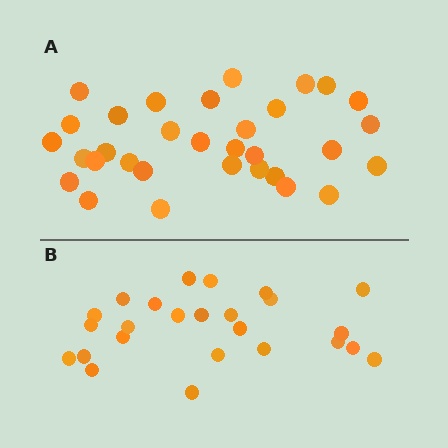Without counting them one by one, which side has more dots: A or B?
Region A (the top region) has more dots.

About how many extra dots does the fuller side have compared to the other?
Region A has roughly 8 or so more dots than region B.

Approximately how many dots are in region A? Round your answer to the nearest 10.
About 30 dots. (The exact count is 32, which rounds to 30.)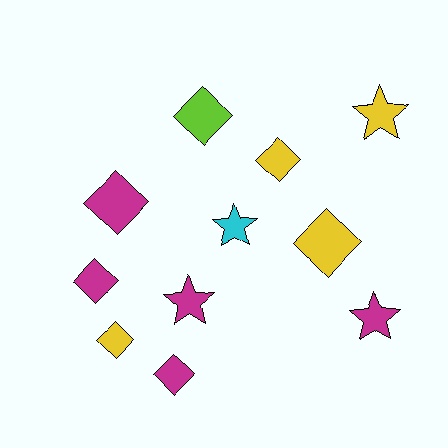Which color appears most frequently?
Magenta, with 5 objects.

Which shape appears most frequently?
Diamond, with 7 objects.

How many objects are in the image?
There are 11 objects.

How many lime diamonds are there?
There is 1 lime diamond.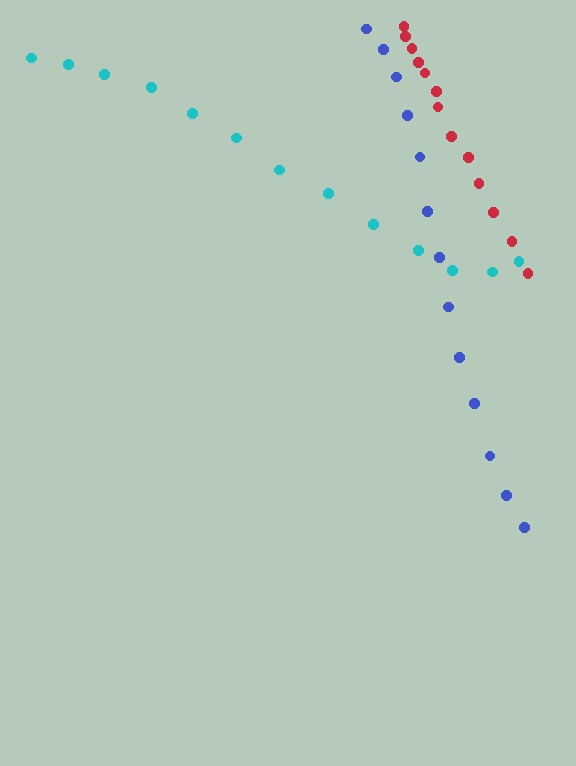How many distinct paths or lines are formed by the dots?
There are 3 distinct paths.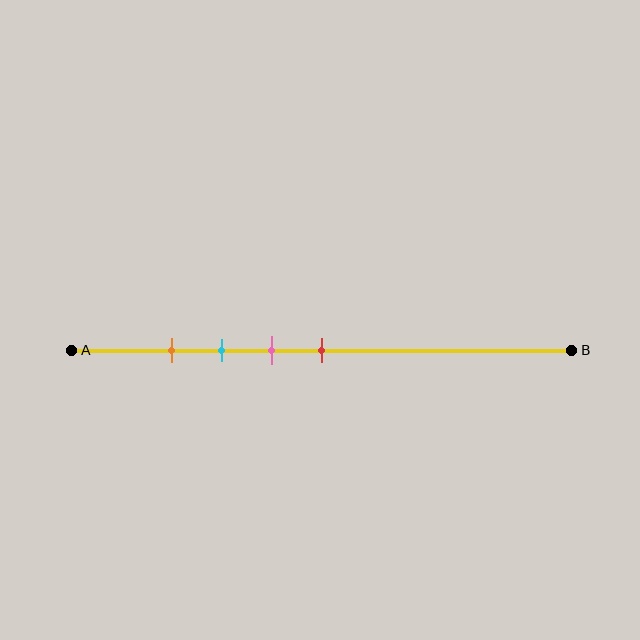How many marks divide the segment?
There are 4 marks dividing the segment.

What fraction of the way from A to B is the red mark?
The red mark is approximately 50% (0.5) of the way from A to B.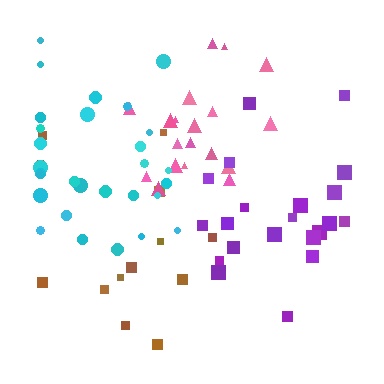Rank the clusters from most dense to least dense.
pink, purple, cyan, brown.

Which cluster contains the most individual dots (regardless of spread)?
Cyan (29).